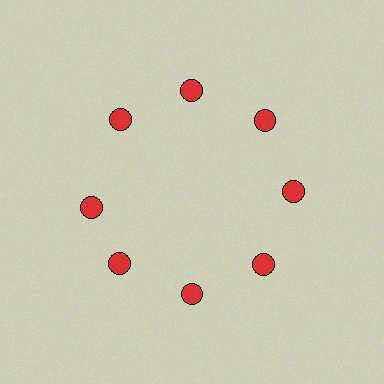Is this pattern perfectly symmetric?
No. The 8 red circles are arranged in a ring, but one element near the 9 o'clock position is rotated out of alignment along the ring, breaking the 8-fold rotational symmetry.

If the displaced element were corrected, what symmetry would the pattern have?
It would have 8-fold rotational symmetry — the pattern would map onto itself every 45 degrees.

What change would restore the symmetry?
The symmetry would be restored by rotating it back into even spacing with its neighbors so that all 8 circles sit at equal angles and equal distance from the center.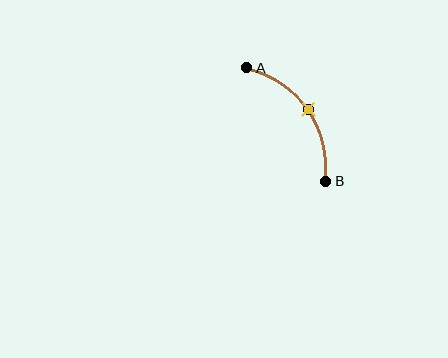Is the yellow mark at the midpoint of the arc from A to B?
Yes. The yellow mark lies on the arc at equal arc-length from both A and B — it is the arc midpoint.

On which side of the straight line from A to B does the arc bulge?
The arc bulges above and to the right of the straight line connecting A and B.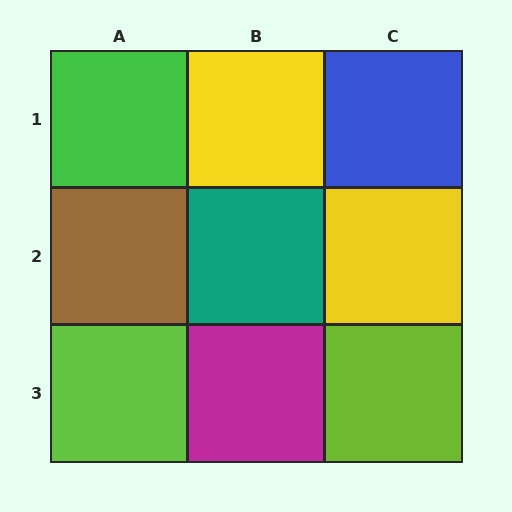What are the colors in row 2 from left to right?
Brown, teal, yellow.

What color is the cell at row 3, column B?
Magenta.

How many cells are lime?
2 cells are lime.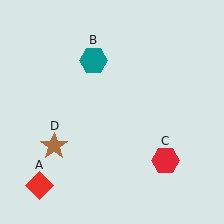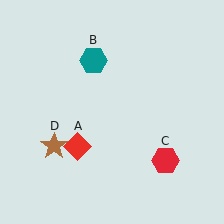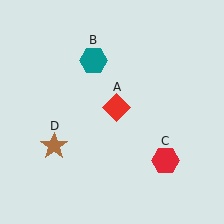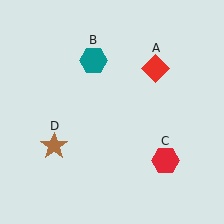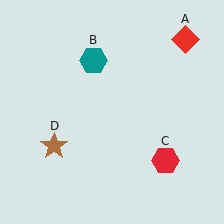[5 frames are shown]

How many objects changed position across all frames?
1 object changed position: red diamond (object A).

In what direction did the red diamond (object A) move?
The red diamond (object A) moved up and to the right.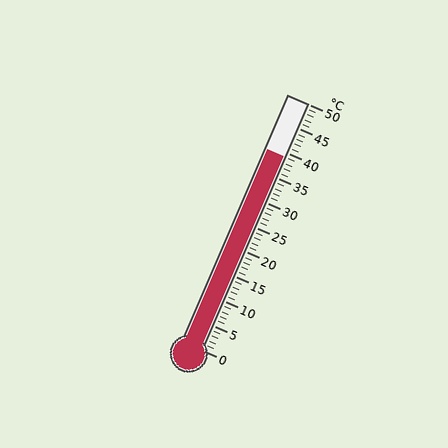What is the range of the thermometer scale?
The thermometer scale ranges from 0°C to 50°C.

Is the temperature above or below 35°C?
The temperature is above 35°C.